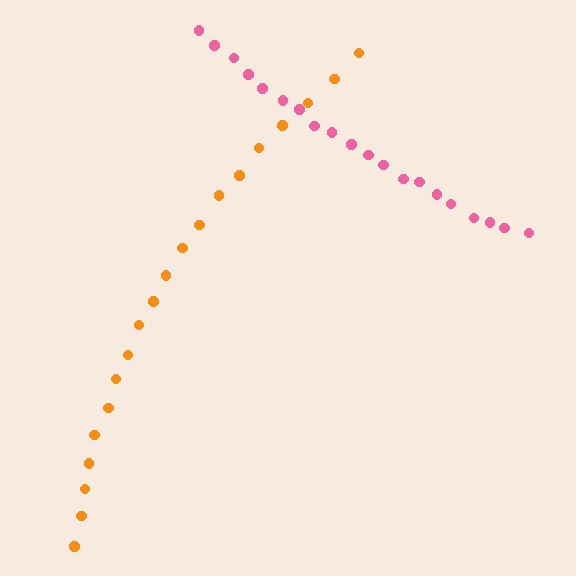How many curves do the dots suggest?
There are 2 distinct paths.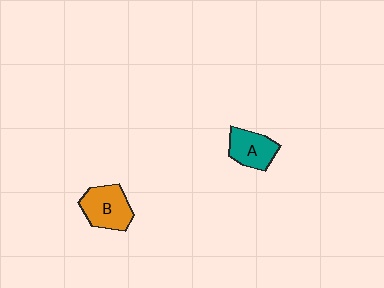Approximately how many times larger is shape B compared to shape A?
Approximately 1.2 times.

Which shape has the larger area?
Shape B (orange).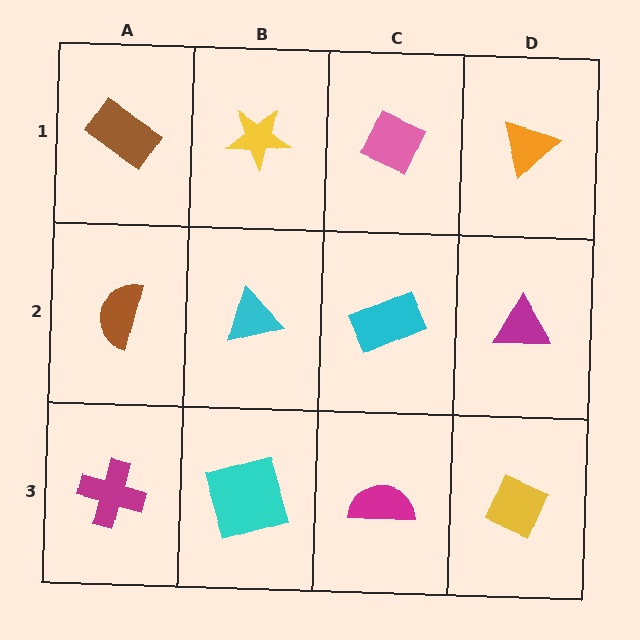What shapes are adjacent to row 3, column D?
A magenta triangle (row 2, column D), a magenta semicircle (row 3, column C).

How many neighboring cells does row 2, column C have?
4.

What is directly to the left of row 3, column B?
A magenta cross.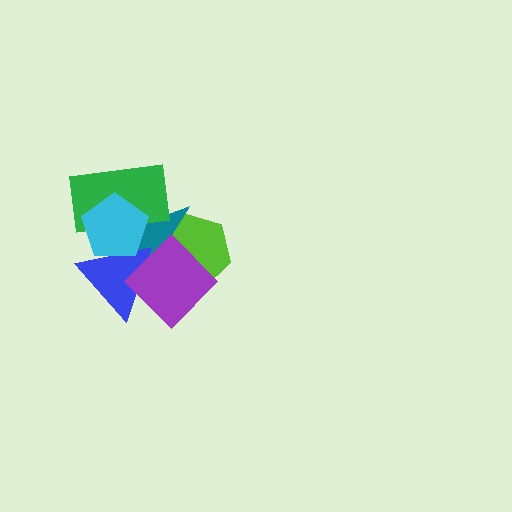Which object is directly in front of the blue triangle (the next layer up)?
The purple diamond is directly in front of the blue triangle.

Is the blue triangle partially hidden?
Yes, it is partially covered by another shape.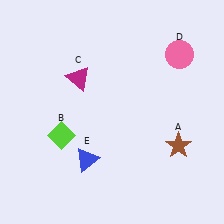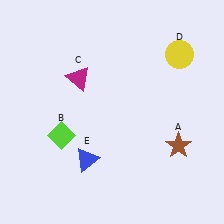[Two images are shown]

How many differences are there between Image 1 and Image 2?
There is 1 difference between the two images.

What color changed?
The circle (D) changed from pink in Image 1 to yellow in Image 2.